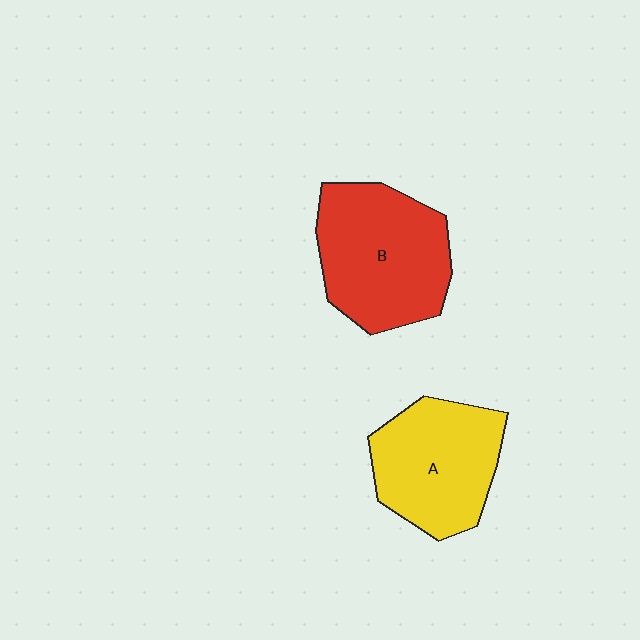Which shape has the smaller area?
Shape A (yellow).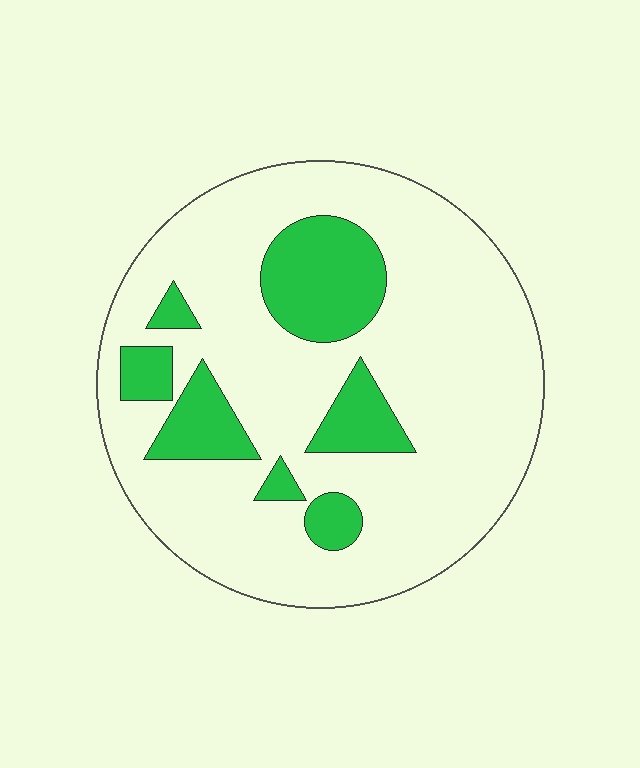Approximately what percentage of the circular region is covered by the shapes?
Approximately 20%.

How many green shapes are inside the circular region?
7.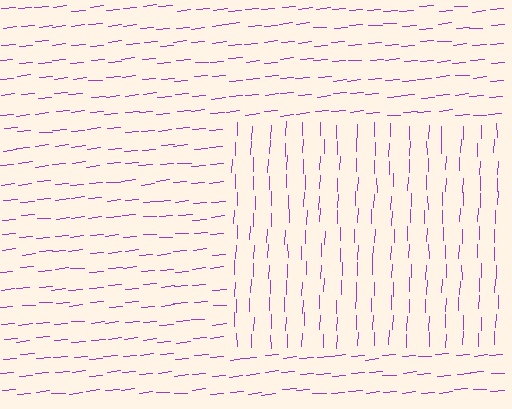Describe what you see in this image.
The image is filled with small purple line segments. A rectangle region in the image has lines oriented differently from the surrounding lines, creating a visible texture boundary.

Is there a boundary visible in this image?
Yes, there is a texture boundary formed by a change in line orientation.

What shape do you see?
I see a rectangle.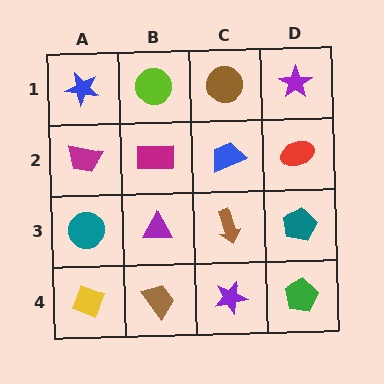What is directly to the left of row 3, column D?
A brown arrow.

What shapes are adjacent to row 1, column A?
A magenta trapezoid (row 2, column A), a lime circle (row 1, column B).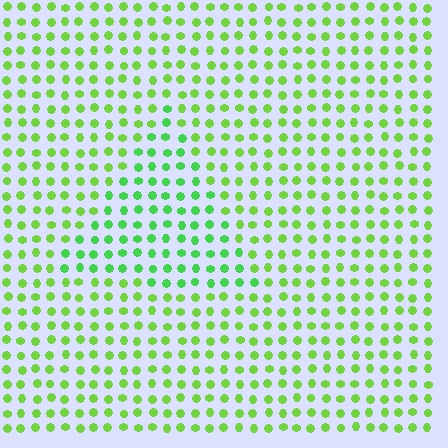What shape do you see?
I see a triangle.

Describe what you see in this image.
The image is filled with small lime elements in a uniform arrangement. A triangle-shaped region is visible where the elements are tinted to a slightly different hue, forming a subtle color boundary.